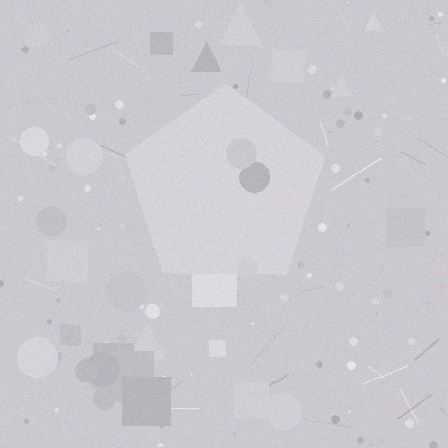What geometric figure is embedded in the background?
A pentagon is embedded in the background.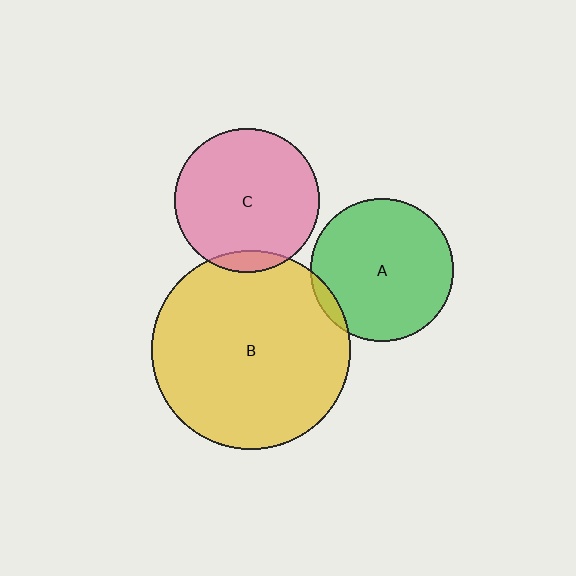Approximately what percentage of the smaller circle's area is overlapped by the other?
Approximately 5%.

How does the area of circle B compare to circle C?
Approximately 1.9 times.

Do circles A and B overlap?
Yes.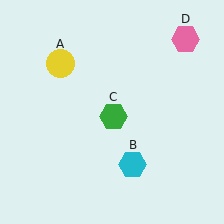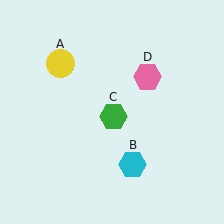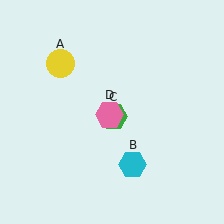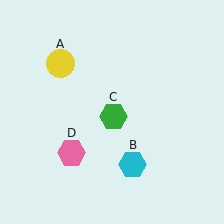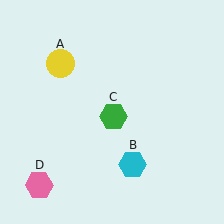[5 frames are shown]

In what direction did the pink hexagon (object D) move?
The pink hexagon (object D) moved down and to the left.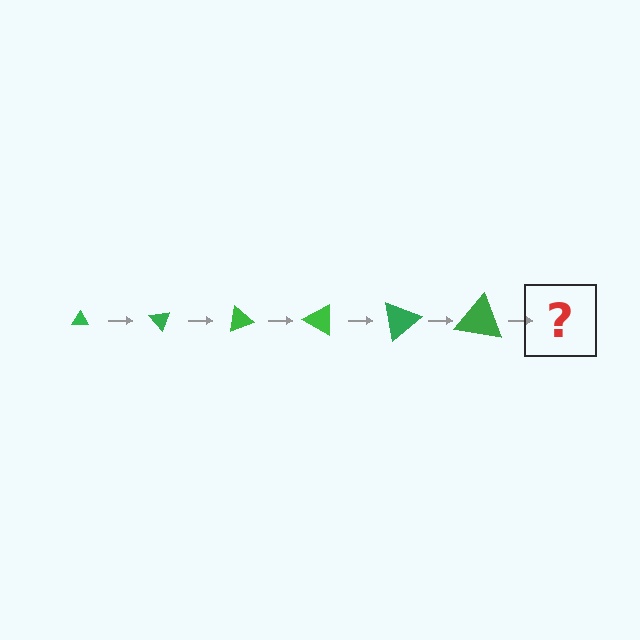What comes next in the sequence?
The next element should be a triangle, larger than the previous one and rotated 300 degrees from the start.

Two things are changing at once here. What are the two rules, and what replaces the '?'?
The two rules are that the triangle grows larger each step and it rotates 50 degrees each step. The '?' should be a triangle, larger than the previous one and rotated 300 degrees from the start.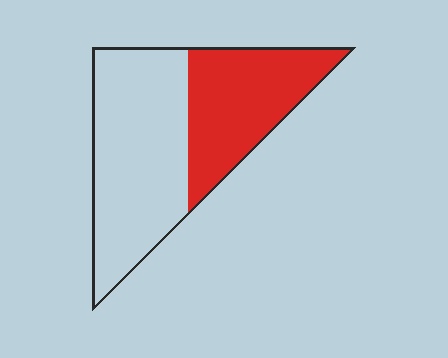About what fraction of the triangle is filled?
About two fifths (2/5).